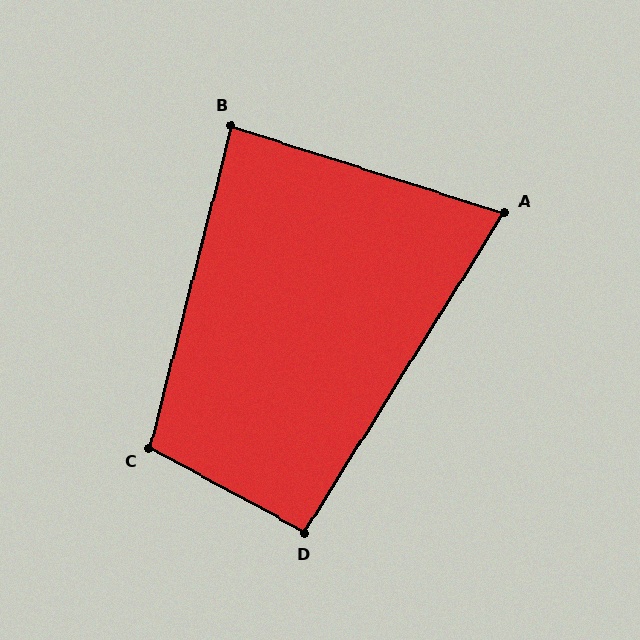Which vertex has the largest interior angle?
C, at approximately 104 degrees.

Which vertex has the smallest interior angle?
A, at approximately 76 degrees.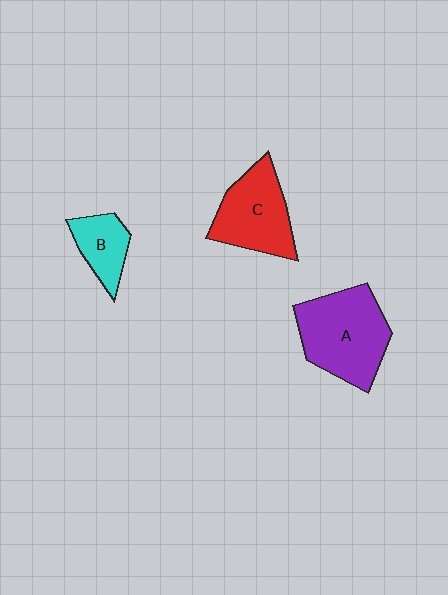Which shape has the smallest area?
Shape B (cyan).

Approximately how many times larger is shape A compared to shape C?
Approximately 1.2 times.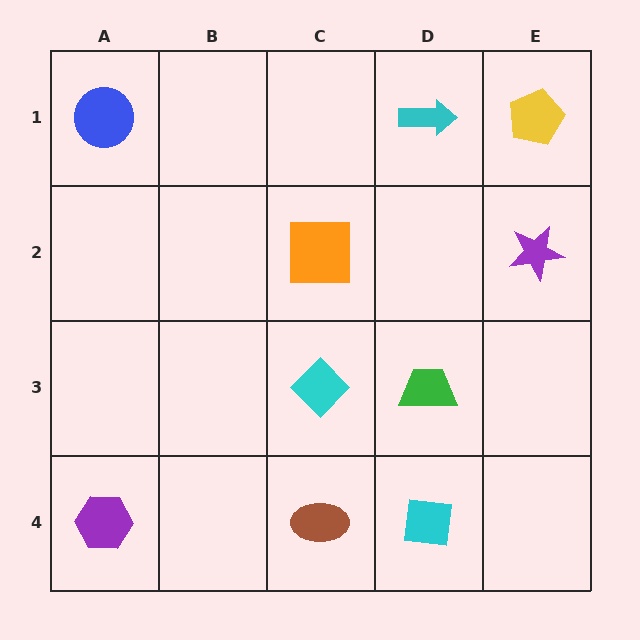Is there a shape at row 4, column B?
No, that cell is empty.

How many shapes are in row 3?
2 shapes.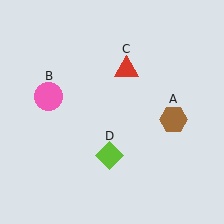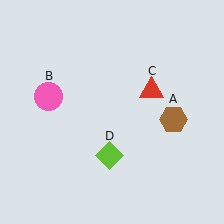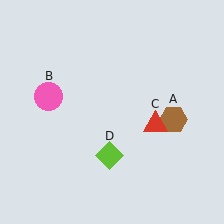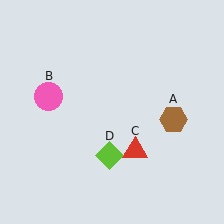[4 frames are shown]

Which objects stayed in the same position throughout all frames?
Brown hexagon (object A) and pink circle (object B) and lime diamond (object D) remained stationary.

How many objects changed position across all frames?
1 object changed position: red triangle (object C).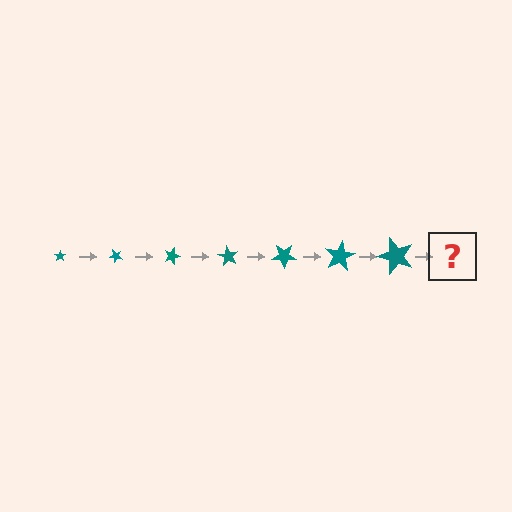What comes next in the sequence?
The next element should be a star, larger than the previous one and rotated 315 degrees from the start.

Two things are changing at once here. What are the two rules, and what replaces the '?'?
The two rules are that the star grows larger each step and it rotates 45 degrees each step. The '?' should be a star, larger than the previous one and rotated 315 degrees from the start.